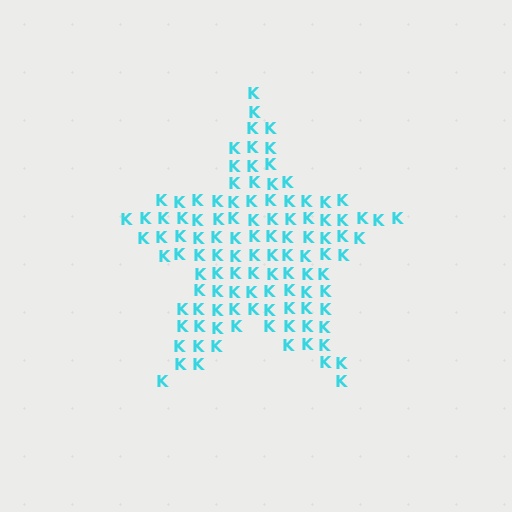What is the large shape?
The large shape is a star.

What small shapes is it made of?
It is made of small letter K's.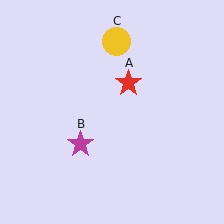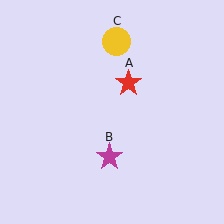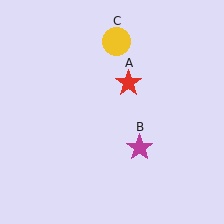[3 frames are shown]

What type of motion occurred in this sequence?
The magenta star (object B) rotated counterclockwise around the center of the scene.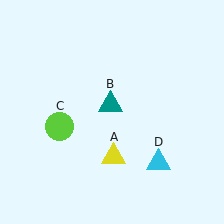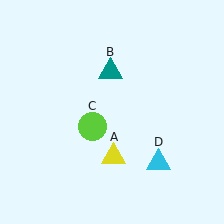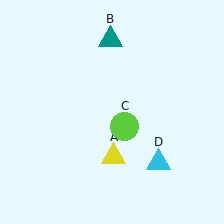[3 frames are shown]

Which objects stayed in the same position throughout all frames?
Yellow triangle (object A) and cyan triangle (object D) remained stationary.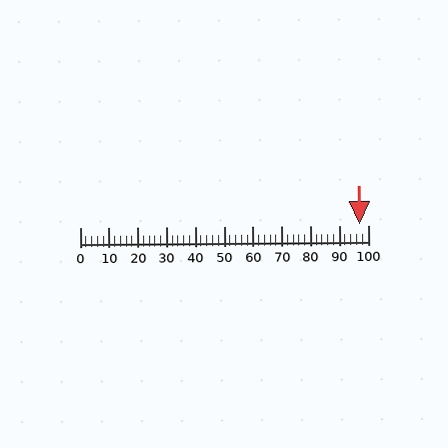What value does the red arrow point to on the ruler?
The red arrow points to approximately 97.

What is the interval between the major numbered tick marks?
The major tick marks are spaced 10 units apart.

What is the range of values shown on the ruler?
The ruler shows values from 0 to 100.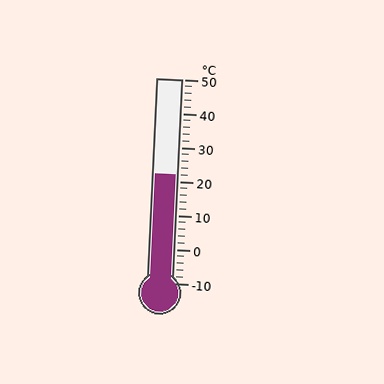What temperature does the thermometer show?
The thermometer shows approximately 22°C.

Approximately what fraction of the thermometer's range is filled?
The thermometer is filled to approximately 55% of its range.